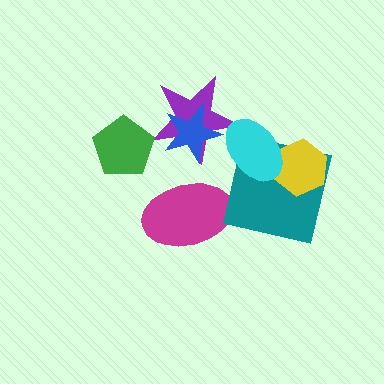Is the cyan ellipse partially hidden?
No, no other shape covers it.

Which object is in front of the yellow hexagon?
The cyan ellipse is in front of the yellow hexagon.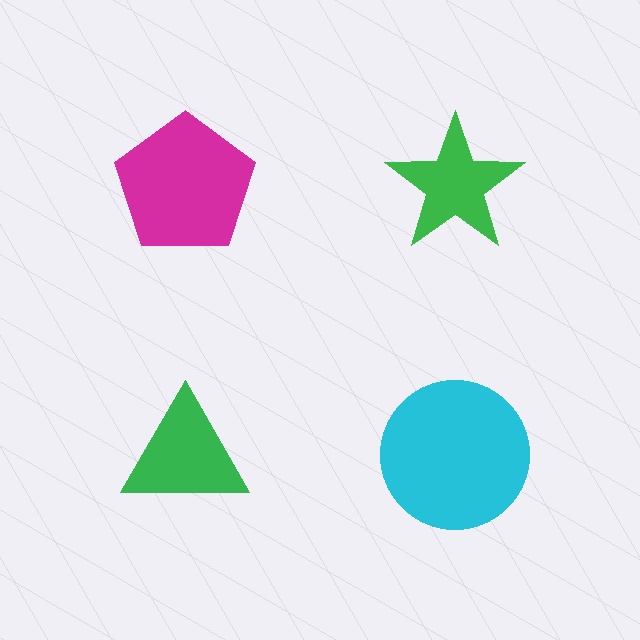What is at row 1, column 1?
A magenta pentagon.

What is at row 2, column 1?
A green triangle.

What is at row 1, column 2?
A green star.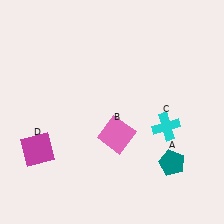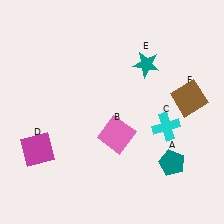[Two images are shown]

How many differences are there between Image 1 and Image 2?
There are 2 differences between the two images.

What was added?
A teal star (E), a brown square (F) were added in Image 2.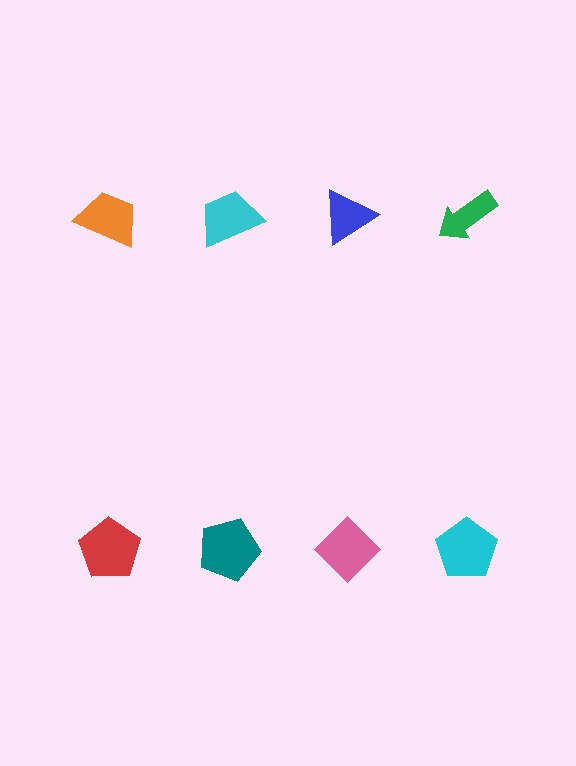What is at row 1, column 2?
A cyan trapezoid.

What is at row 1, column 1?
An orange trapezoid.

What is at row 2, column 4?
A cyan pentagon.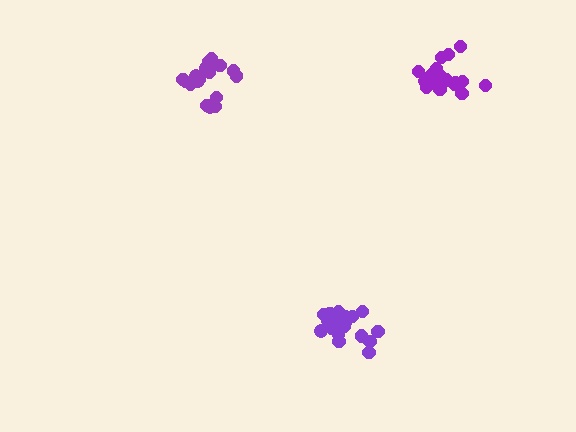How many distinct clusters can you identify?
There are 3 distinct clusters.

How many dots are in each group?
Group 1: 19 dots, Group 2: 20 dots, Group 3: 19 dots (58 total).